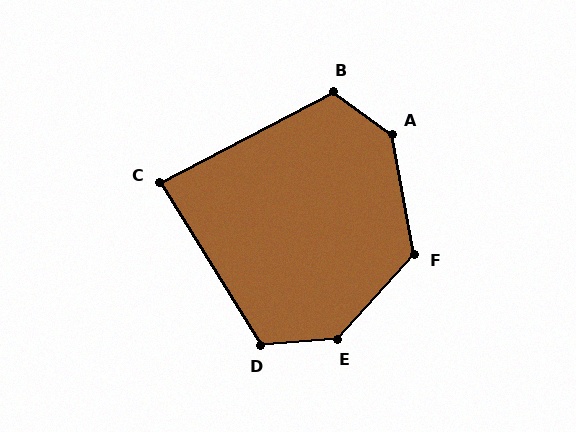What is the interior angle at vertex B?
Approximately 116 degrees (obtuse).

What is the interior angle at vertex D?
Approximately 117 degrees (obtuse).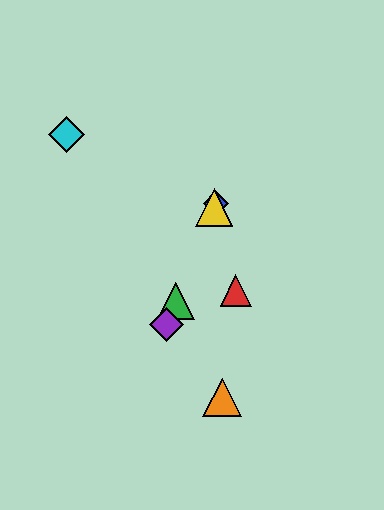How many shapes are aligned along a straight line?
4 shapes (the blue diamond, the green triangle, the yellow triangle, the purple diamond) are aligned along a straight line.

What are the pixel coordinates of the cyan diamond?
The cyan diamond is at (66, 134).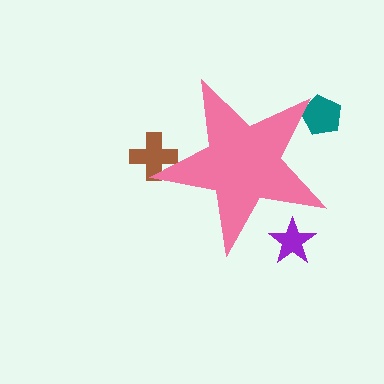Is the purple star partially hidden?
Yes, the purple star is partially hidden behind the pink star.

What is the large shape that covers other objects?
A pink star.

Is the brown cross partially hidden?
Yes, the brown cross is partially hidden behind the pink star.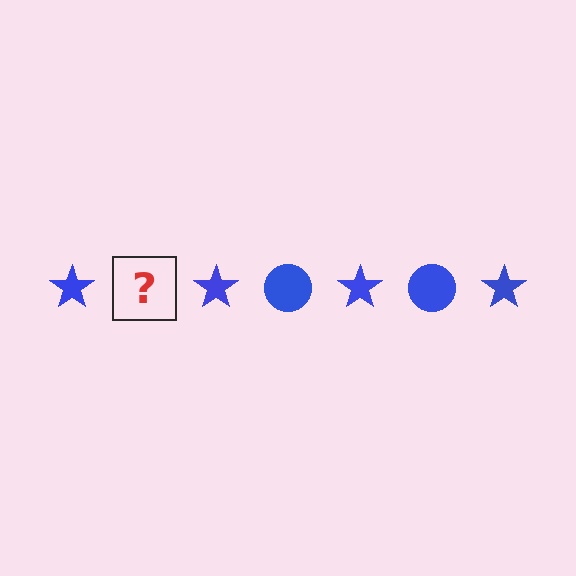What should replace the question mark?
The question mark should be replaced with a blue circle.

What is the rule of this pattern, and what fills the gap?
The rule is that the pattern cycles through star, circle shapes in blue. The gap should be filled with a blue circle.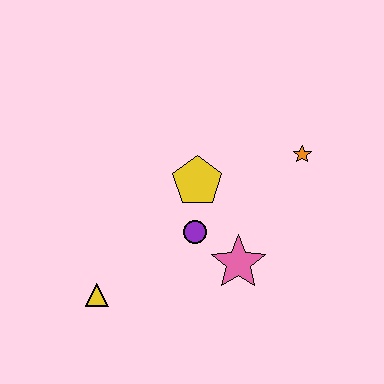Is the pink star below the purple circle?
Yes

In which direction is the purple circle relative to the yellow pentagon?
The purple circle is below the yellow pentagon.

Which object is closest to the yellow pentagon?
The purple circle is closest to the yellow pentagon.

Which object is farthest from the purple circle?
The orange star is farthest from the purple circle.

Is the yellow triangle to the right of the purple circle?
No